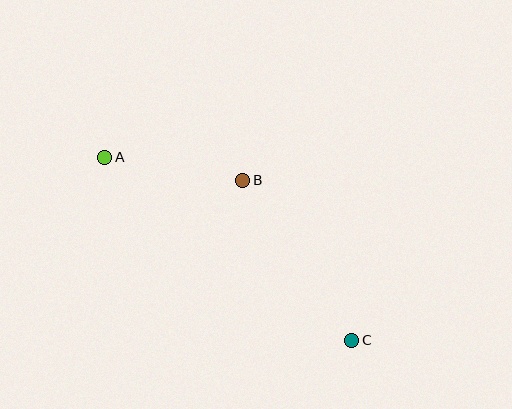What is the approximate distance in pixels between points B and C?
The distance between B and C is approximately 194 pixels.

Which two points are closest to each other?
Points A and B are closest to each other.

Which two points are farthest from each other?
Points A and C are farthest from each other.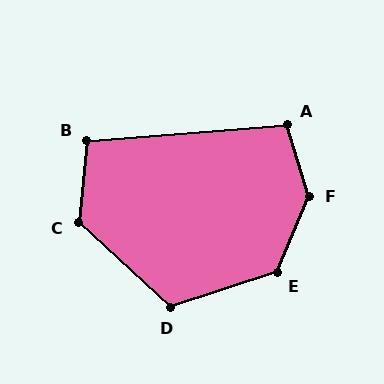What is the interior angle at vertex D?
Approximately 119 degrees (obtuse).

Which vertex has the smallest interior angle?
B, at approximately 100 degrees.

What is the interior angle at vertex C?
Approximately 127 degrees (obtuse).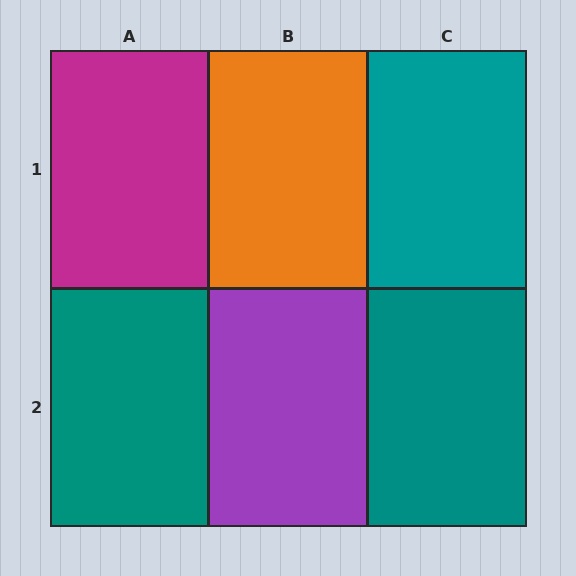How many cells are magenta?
1 cell is magenta.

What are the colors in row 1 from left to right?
Magenta, orange, teal.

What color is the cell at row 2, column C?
Teal.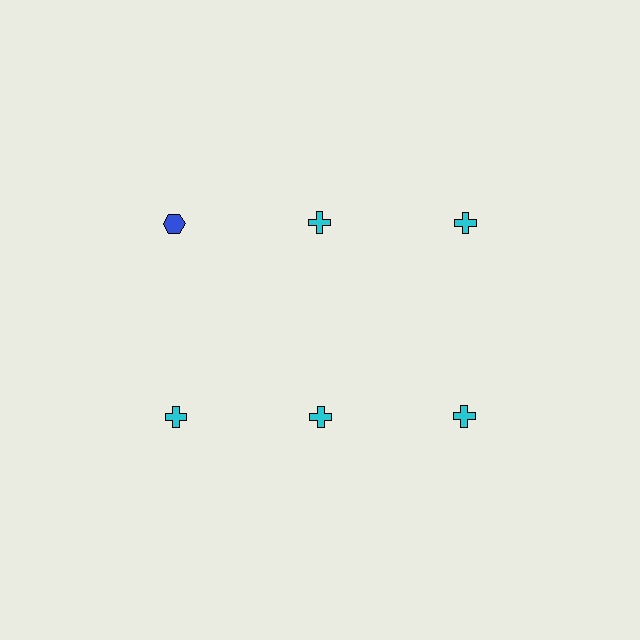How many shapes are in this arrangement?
There are 6 shapes arranged in a grid pattern.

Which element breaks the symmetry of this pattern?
The blue hexagon in the top row, leftmost column breaks the symmetry. All other shapes are cyan crosses.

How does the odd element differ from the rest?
It differs in both color (blue instead of cyan) and shape (hexagon instead of cross).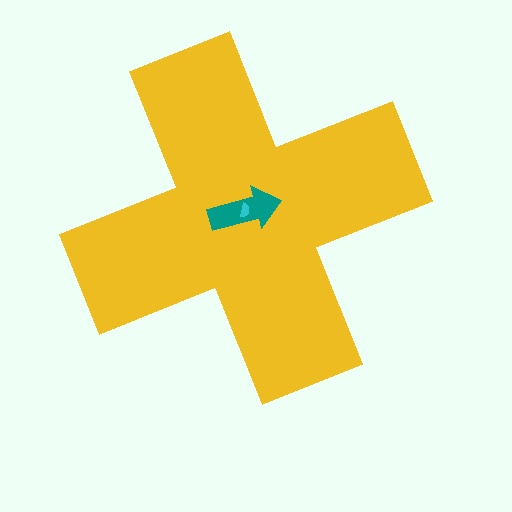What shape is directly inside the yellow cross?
The teal arrow.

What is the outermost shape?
The yellow cross.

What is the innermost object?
The cyan semicircle.